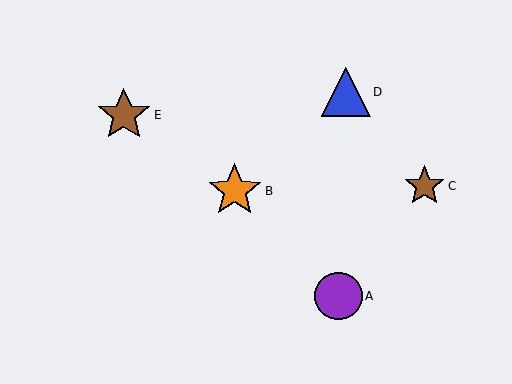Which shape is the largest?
The orange star (labeled B) is the largest.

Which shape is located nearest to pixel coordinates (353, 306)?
The purple circle (labeled A) at (338, 296) is nearest to that location.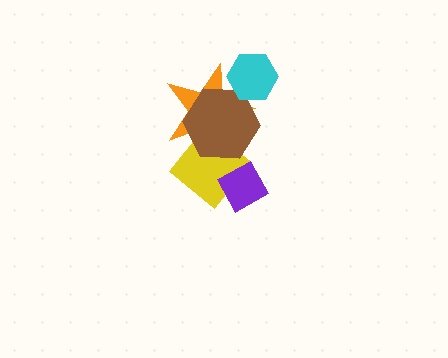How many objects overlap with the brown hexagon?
3 objects overlap with the brown hexagon.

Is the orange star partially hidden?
Yes, it is partially covered by another shape.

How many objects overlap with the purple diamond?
1 object overlaps with the purple diamond.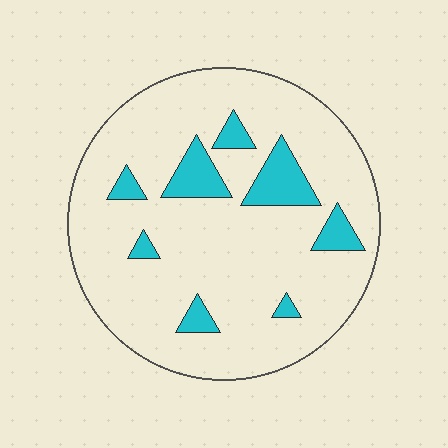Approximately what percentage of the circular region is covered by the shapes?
Approximately 15%.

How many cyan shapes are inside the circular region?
8.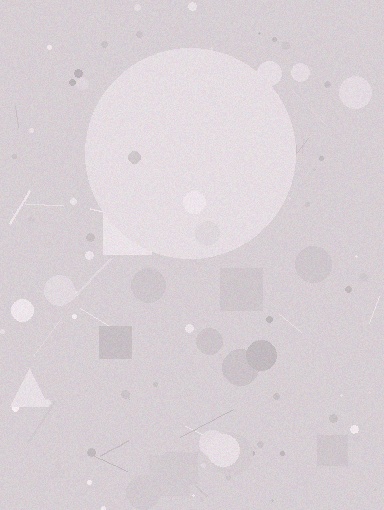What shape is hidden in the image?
A circle is hidden in the image.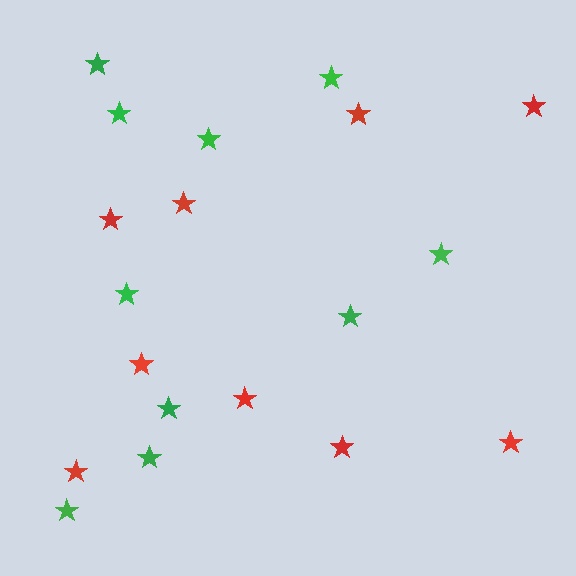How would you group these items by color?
There are 2 groups: one group of red stars (9) and one group of green stars (10).